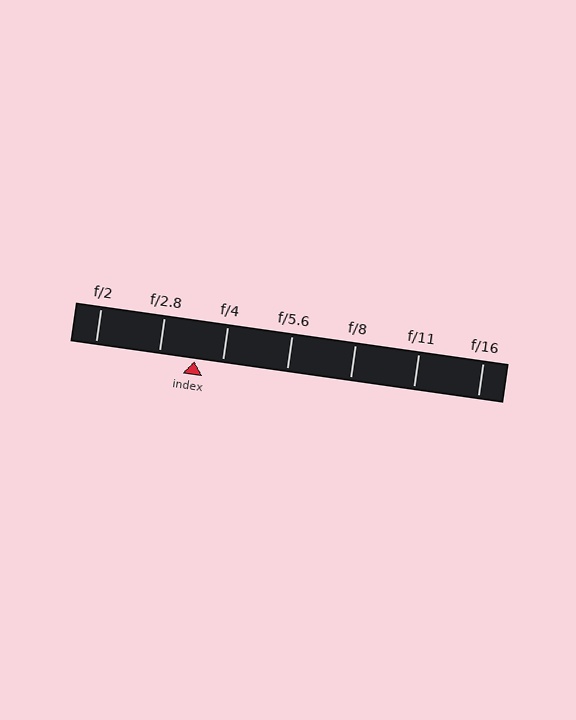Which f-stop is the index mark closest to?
The index mark is closest to f/4.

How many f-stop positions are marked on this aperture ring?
There are 7 f-stop positions marked.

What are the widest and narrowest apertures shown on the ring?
The widest aperture shown is f/2 and the narrowest is f/16.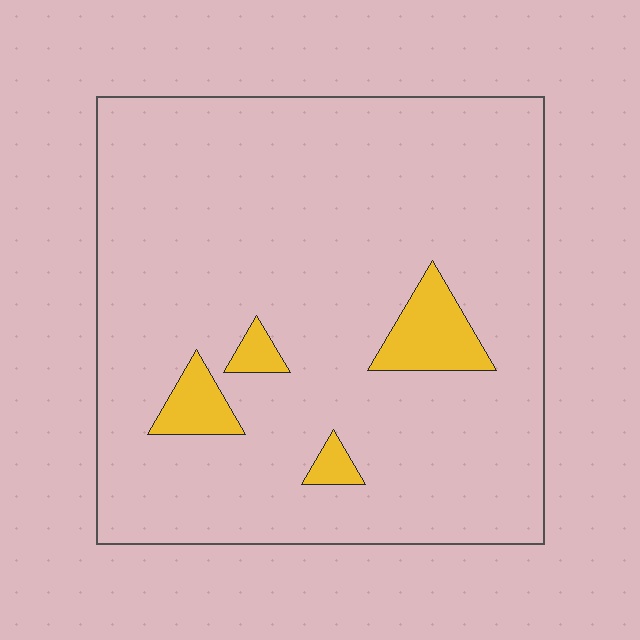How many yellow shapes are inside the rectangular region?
4.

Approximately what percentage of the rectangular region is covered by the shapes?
Approximately 10%.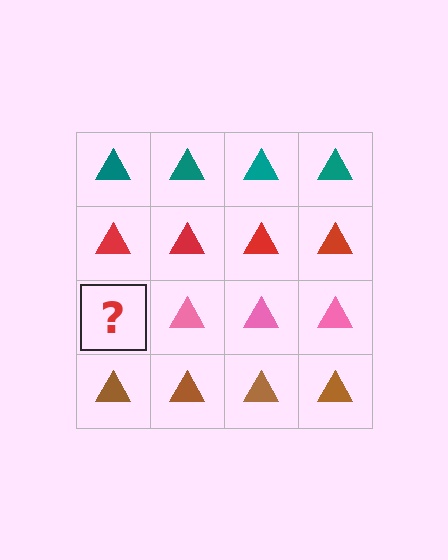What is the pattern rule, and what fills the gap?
The rule is that each row has a consistent color. The gap should be filled with a pink triangle.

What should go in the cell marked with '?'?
The missing cell should contain a pink triangle.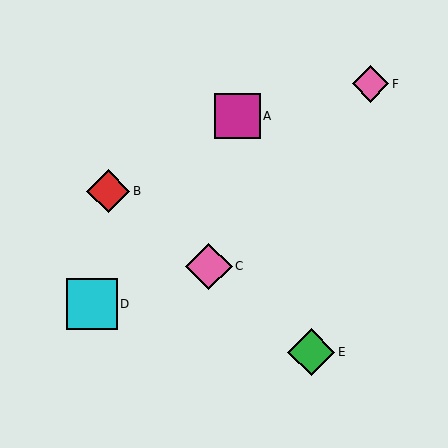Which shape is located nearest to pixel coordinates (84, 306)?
The cyan square (labeled D) at (92, 304) is nearest to that location.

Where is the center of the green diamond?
The center of the green diamond is at (311, 352).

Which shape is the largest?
The cyan square (labeled D) is the largest.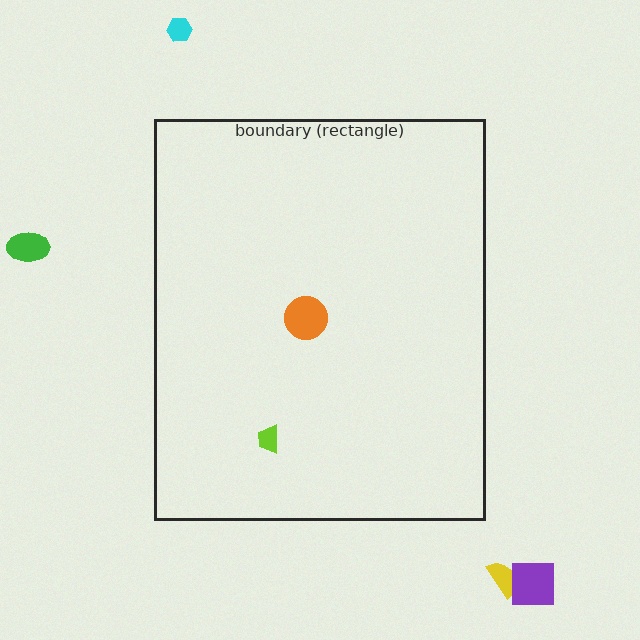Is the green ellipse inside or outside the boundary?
Outside.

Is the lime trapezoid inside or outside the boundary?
Inside.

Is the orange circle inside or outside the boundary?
Inside.